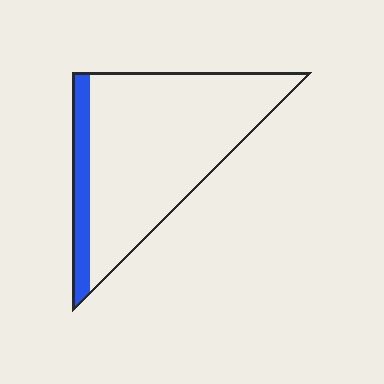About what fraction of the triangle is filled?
About one eighth (1/8).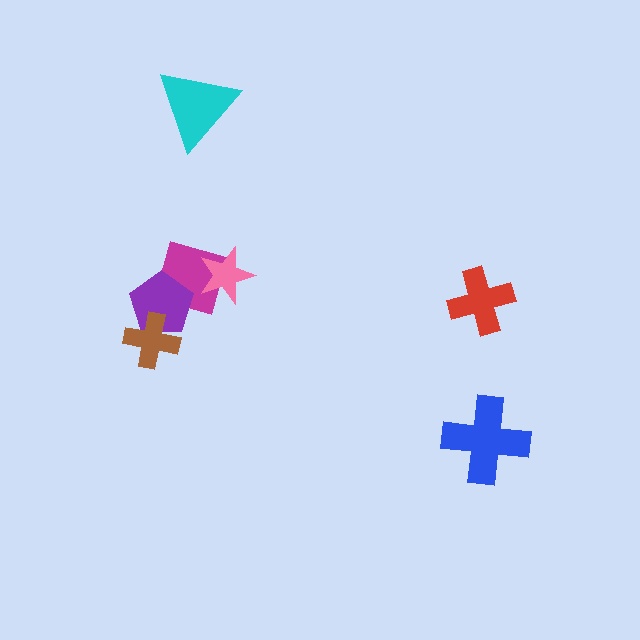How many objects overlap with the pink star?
1 object overlaps with the pink star.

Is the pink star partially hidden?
No, no other shape covers it.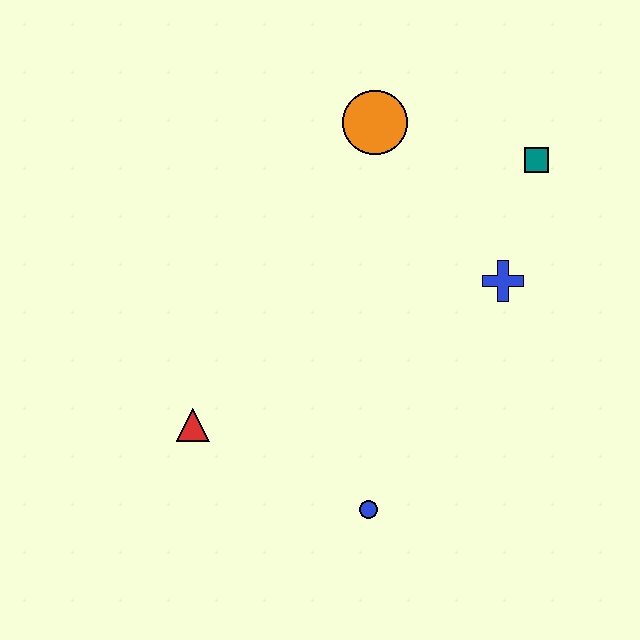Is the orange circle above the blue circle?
Yes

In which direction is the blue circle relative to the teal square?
The blue circle is below the teal square.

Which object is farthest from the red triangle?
The teal square is farthest from the red triangle.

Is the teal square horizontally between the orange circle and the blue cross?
No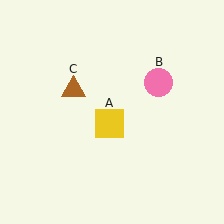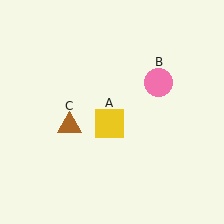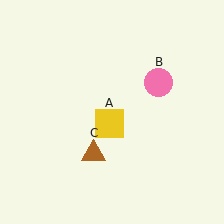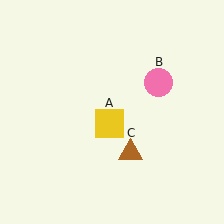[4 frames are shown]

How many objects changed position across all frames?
1 object changed position: brown triangle (object C).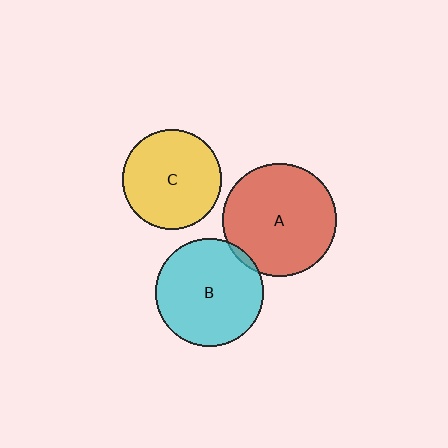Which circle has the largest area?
Circle A (red).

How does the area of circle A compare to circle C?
Approximately 1.3 times.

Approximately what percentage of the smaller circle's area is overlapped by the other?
Approximately 5%.